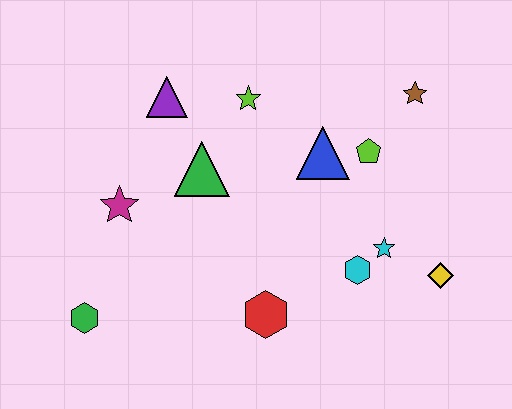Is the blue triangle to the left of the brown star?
Yes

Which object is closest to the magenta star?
The green triangle is closest to the magenta star.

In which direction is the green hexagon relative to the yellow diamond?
The green hexagon is to the left of the yellow diamond.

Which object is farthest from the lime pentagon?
The green hexagon is farthest from the lime pentagon.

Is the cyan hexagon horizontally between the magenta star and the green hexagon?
No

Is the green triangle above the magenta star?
Yes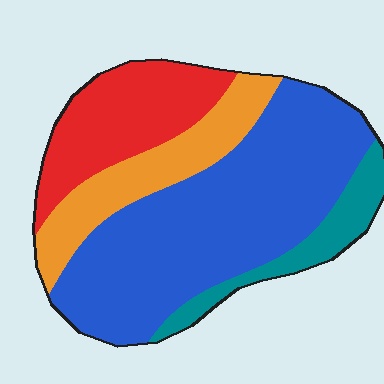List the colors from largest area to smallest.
From largest to smallest: blue, red, orange, teal.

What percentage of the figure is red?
Red covers roughly 20% of the figure.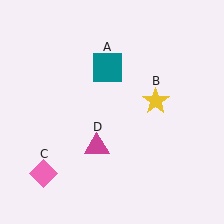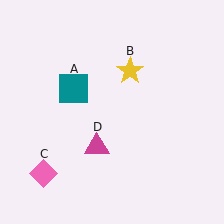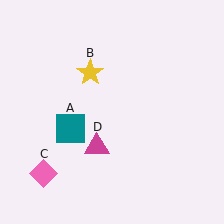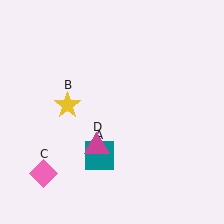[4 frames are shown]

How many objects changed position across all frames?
2 objects changed position: teal square (object A), yellow star (object B).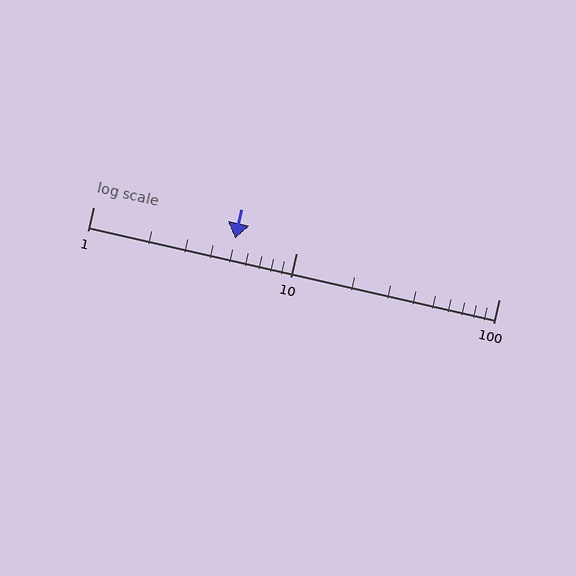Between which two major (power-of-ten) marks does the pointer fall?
The pointer is between 1 and 10.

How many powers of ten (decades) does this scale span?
The scale spans 2 decades, from 1 to 100.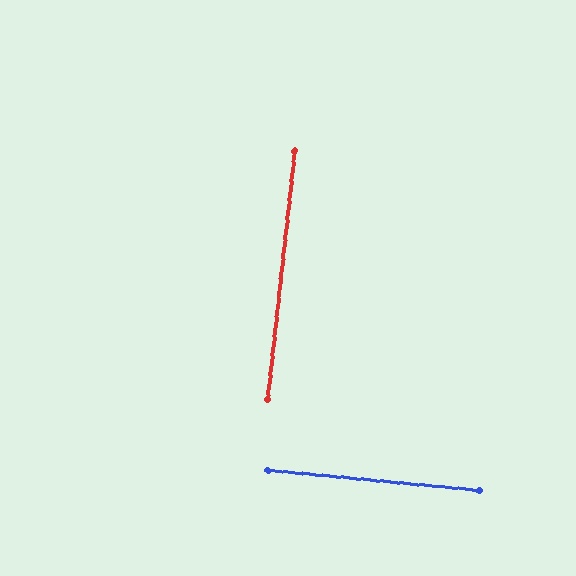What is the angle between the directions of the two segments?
Approximately 89 degrees.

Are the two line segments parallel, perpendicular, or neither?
Perpendicular — they meet at approximately 89°.